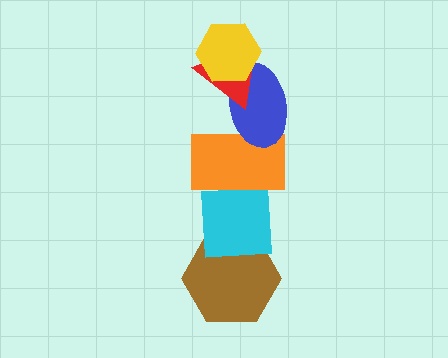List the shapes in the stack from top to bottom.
From top to bottom: the yellow hexagon, the red triangle, the blue ellipse, the orange rectangle, the cyan square, the brown hexagon.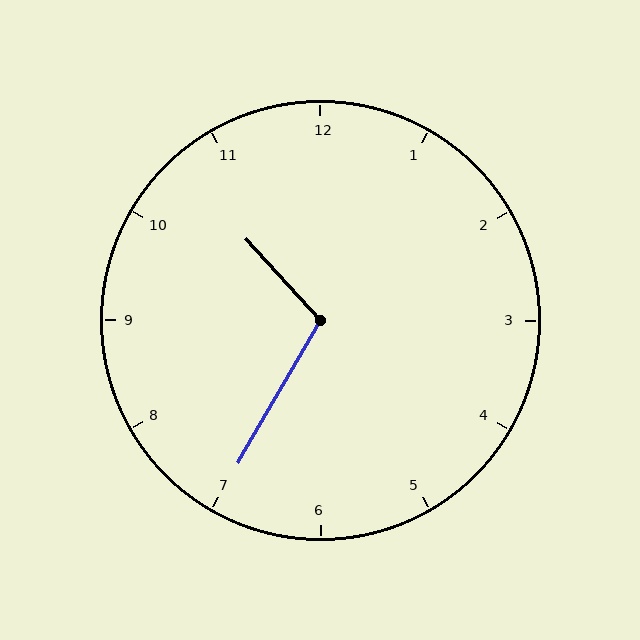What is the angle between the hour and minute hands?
Approximately 108 degrees.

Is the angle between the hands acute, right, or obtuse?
It is obtuse.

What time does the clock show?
10:35.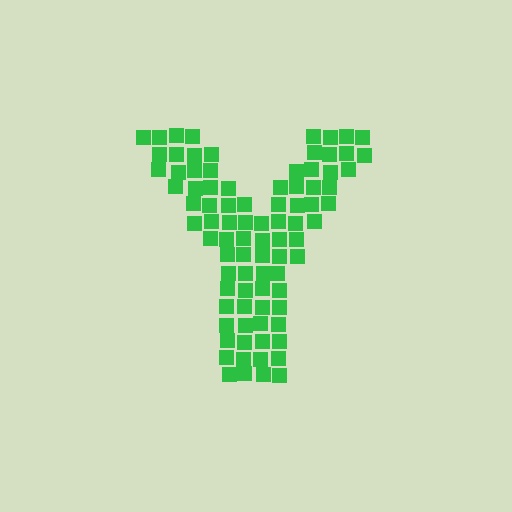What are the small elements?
The small elements are squares.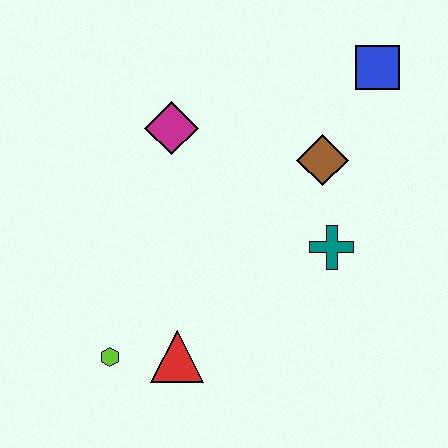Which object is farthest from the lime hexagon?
The blue square is farthest from the lime hexagon.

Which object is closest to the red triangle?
The lime hexagon is closest to the red triangle.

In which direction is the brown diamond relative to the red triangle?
The brown diamond is above the red triangle.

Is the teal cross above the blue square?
No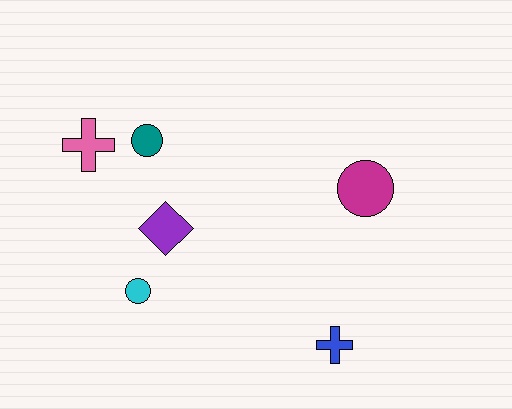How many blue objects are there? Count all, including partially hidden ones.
There is 1 blue object.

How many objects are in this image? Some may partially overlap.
There are 6 objects.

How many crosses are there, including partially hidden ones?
There are 2 crosses.